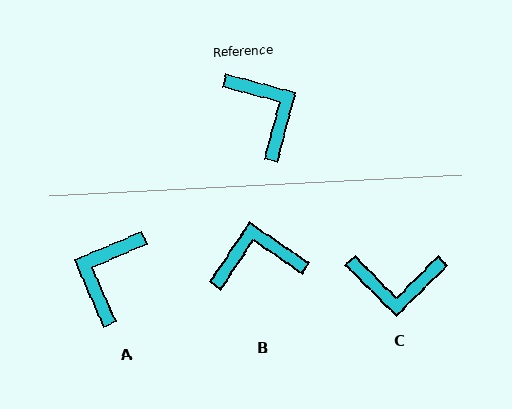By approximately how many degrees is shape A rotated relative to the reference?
Approximately 128 degrees counter-clockwise.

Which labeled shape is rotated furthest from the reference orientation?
A, about 128 degrees away.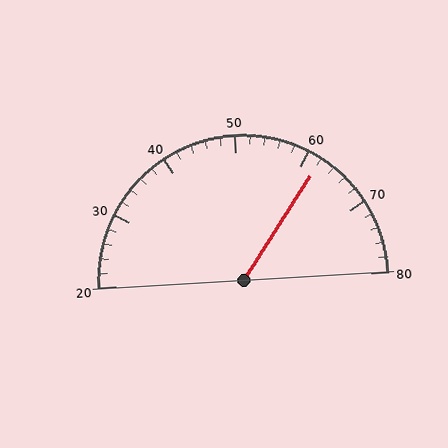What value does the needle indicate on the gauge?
The needle indicates approximately 62.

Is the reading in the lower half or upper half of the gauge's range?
The reading is in the upper half of the range (20 to 80).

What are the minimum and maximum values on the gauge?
The gauge ranges from 20 to 80.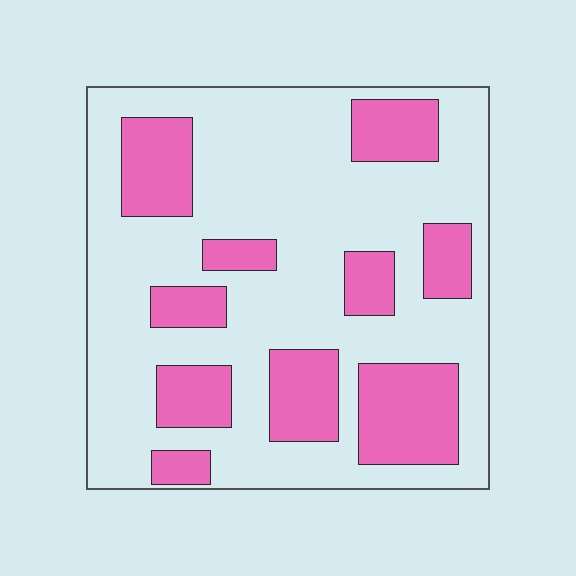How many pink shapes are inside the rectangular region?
10.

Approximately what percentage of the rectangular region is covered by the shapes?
Approximately 30%.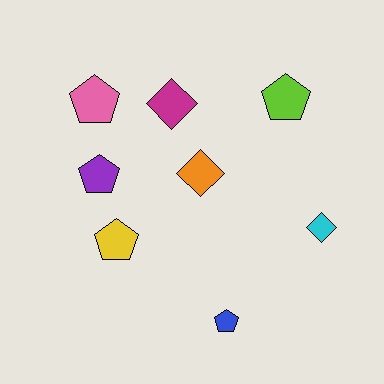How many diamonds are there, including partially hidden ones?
There are 3 diamonds.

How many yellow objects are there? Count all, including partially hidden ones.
There is 1 yellow object.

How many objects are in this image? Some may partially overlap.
There are 8 objects.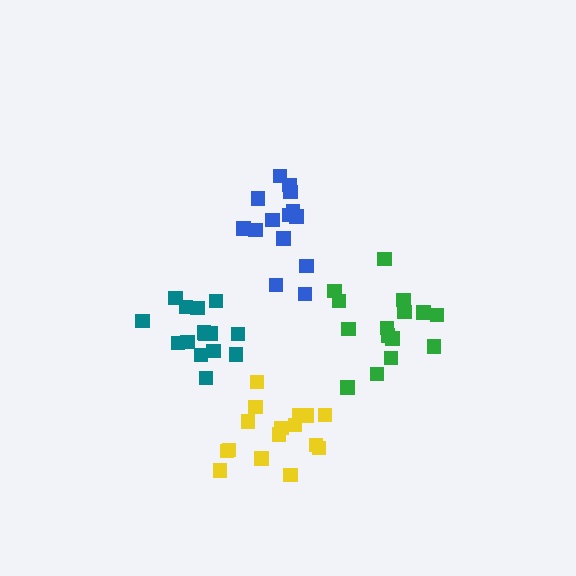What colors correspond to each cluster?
The clusters are colored: teal, blue, green, yellow.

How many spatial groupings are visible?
There are 4 spatial groupings.